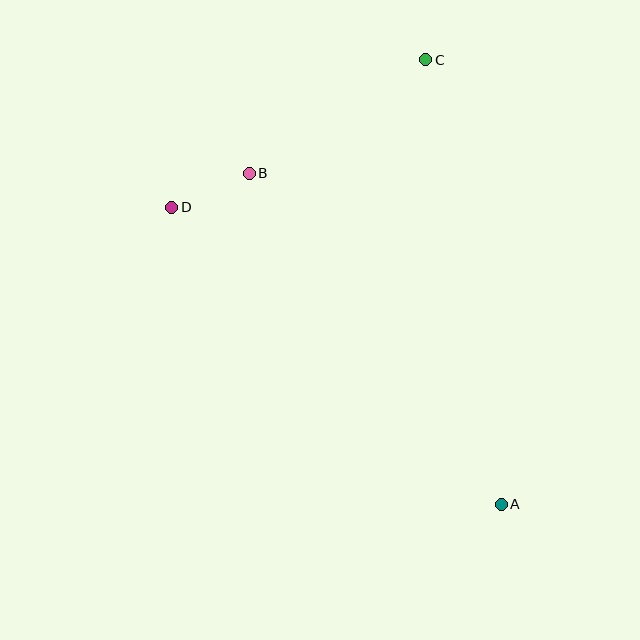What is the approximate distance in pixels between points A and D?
The distance between A and D is approximately 444 pixels.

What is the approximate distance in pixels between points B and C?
The distance between B and C is approximately 210 pixels.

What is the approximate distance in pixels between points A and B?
The distance between A and B is approximately 416 pixels.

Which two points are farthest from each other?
Points A and C are farthest from each other.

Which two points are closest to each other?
Points B and D are closest to each other.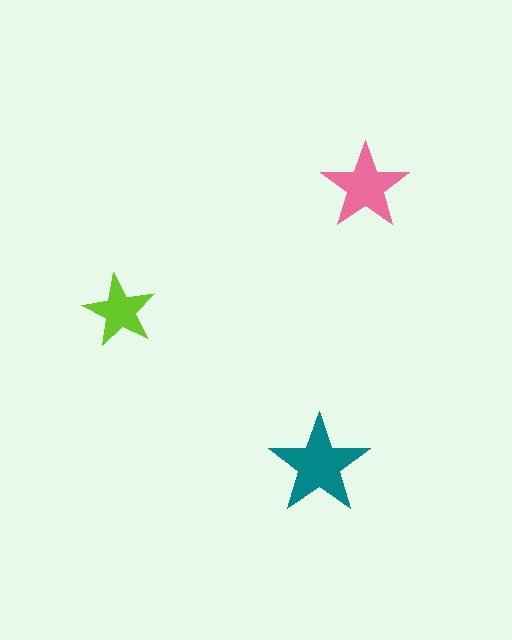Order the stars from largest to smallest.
the teal one, the pink one, the lime one.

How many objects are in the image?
There are 3 objects in the image.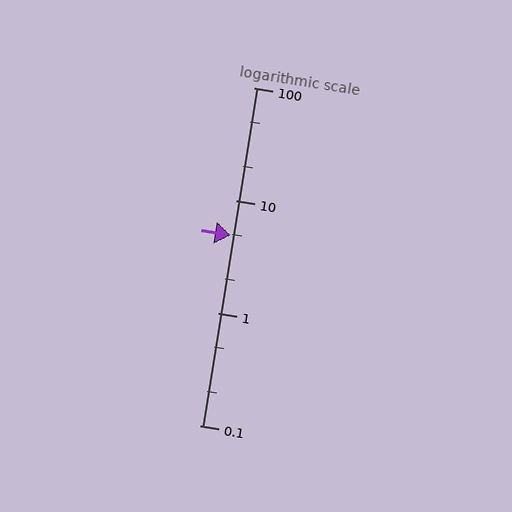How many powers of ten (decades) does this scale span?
The scale spans 3 decades, from 0.1 to 100.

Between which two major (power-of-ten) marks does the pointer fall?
The pointer is between 1 and 10.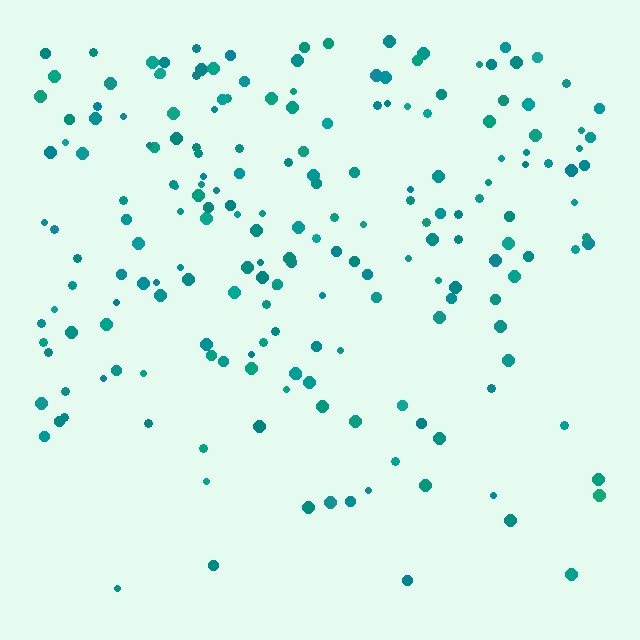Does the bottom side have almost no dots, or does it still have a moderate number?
Still a moderate number, just noticeably fewer than the top.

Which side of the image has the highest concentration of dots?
The top.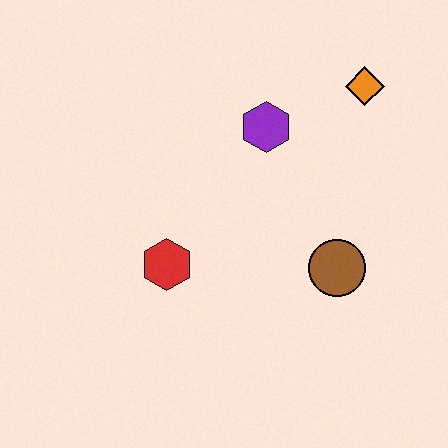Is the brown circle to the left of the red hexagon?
No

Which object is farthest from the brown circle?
The orange diamond is farthest from the brown circle.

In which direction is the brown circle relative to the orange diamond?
The brown circle is below the orange diamond.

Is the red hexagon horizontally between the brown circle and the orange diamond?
No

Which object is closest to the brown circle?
The purple hexagon is closest to the brown circle.